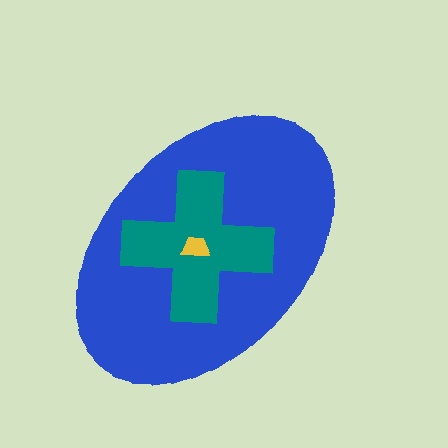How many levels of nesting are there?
3.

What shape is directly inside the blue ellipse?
The teal cross.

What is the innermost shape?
The yellow trapezoid.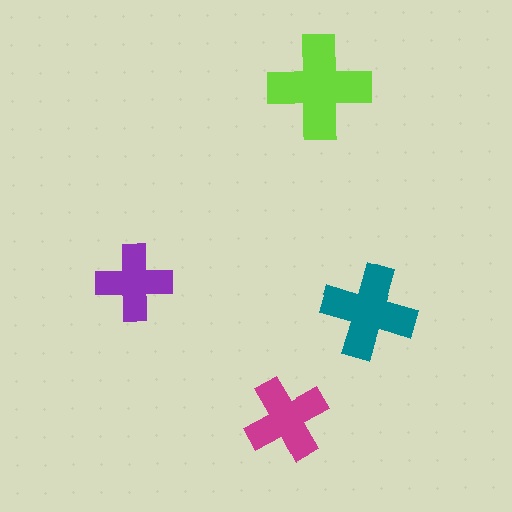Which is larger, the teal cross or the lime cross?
The lime one.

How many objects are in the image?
There are 4 objects in the image.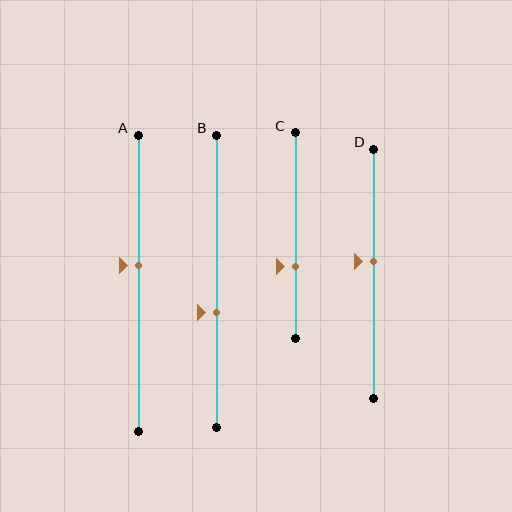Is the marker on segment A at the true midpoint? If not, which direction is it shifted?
No, the marker on segment A is shifted upward by about 6% of the segment length.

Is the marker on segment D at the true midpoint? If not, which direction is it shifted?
No, the marker on segment D is shifted upward by about 5% of the segment length.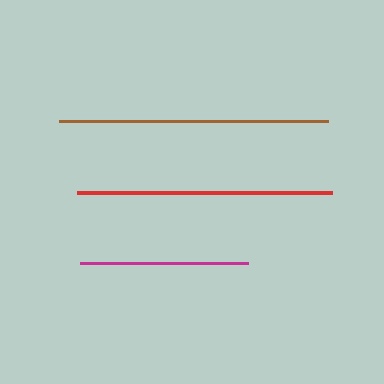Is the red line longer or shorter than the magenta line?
The red line is longer than the magenta line.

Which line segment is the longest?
The brown line is the longest at approximately 269 pixels.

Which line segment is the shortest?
The magenta line is the shortest at approximately 168 pixels.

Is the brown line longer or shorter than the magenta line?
The brown line is longer than the magenta line.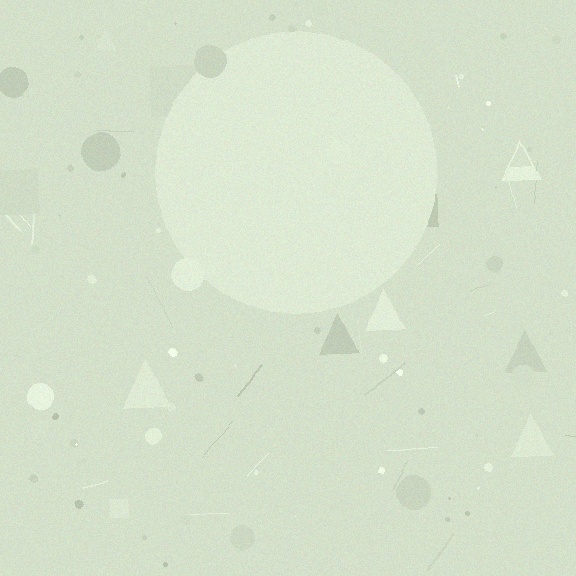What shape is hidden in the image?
A circle is hidden in the image.